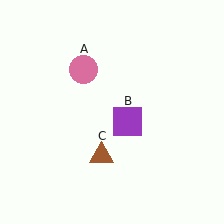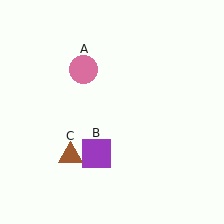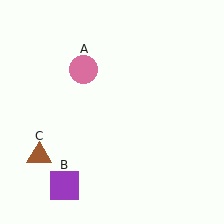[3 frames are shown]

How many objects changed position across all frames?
2 objects changed position: purple square (object B), brown triangle (object C).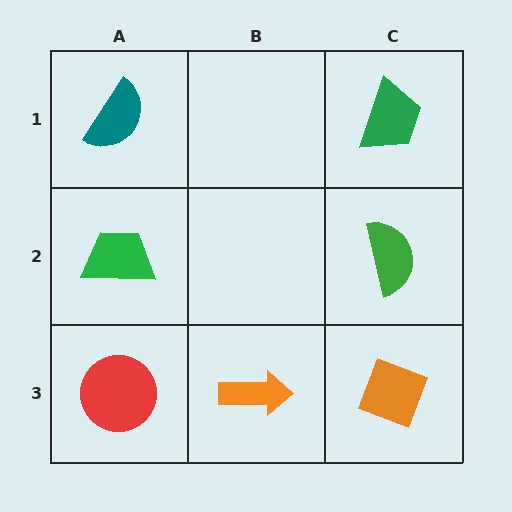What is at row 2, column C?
A green semicircle.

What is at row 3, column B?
An orange arrow.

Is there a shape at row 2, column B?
No, that cell is empty.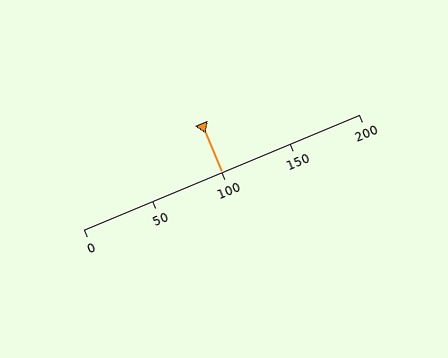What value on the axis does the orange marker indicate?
The marker indicates approximately 100.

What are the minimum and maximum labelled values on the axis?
The axis runs from 0 to 200.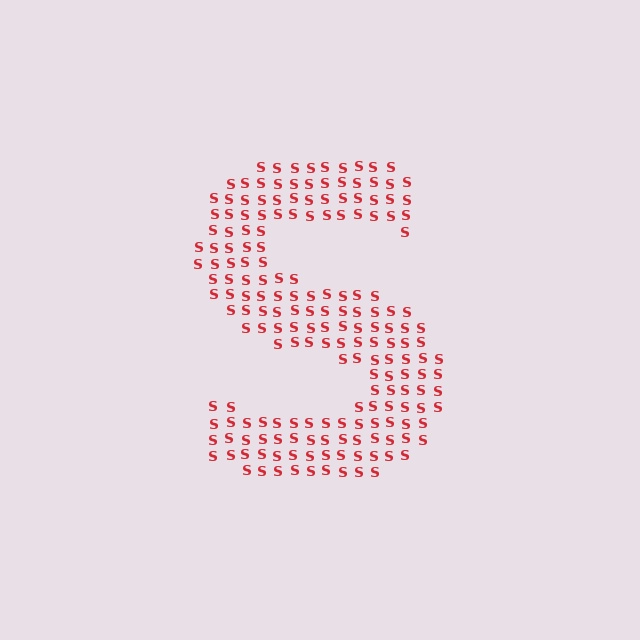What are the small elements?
The small elements are letter S's.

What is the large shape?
The large shape is the letter S.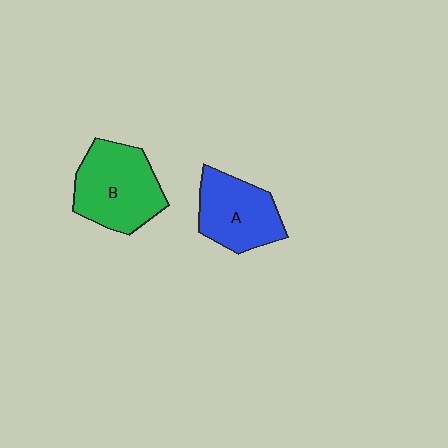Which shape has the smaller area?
Shape A (blue).